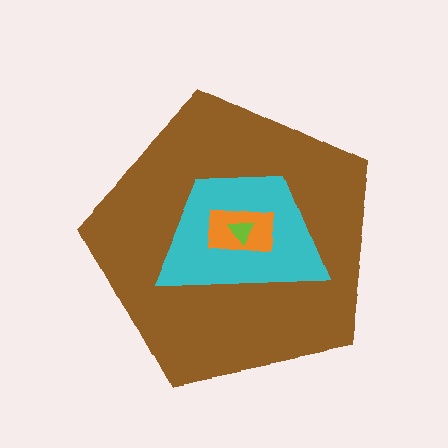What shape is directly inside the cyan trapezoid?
The orange rectangle.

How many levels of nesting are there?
4.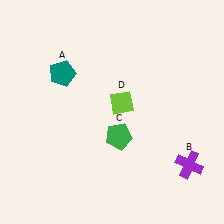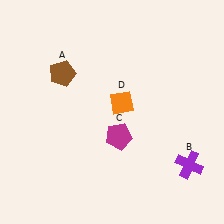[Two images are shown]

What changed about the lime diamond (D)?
In Image 1, D is lime. In Image 2, it changed to orange.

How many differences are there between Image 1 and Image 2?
There are 3 differences between the two images.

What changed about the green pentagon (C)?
In Image 1, C is green. In Image 2, it changed to magenta.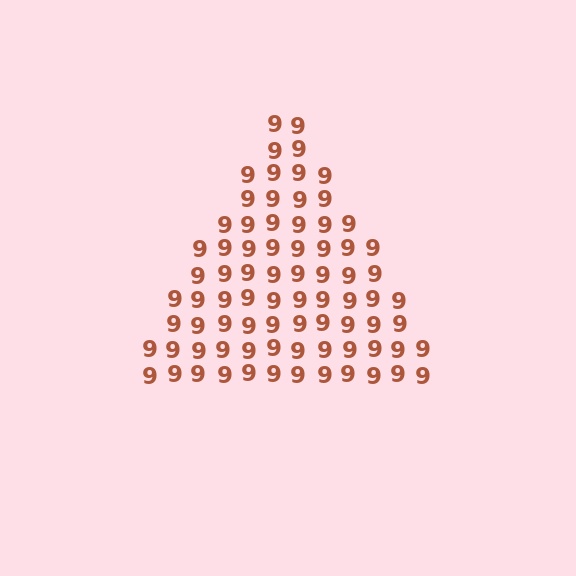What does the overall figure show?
The overall figure shows a triangle.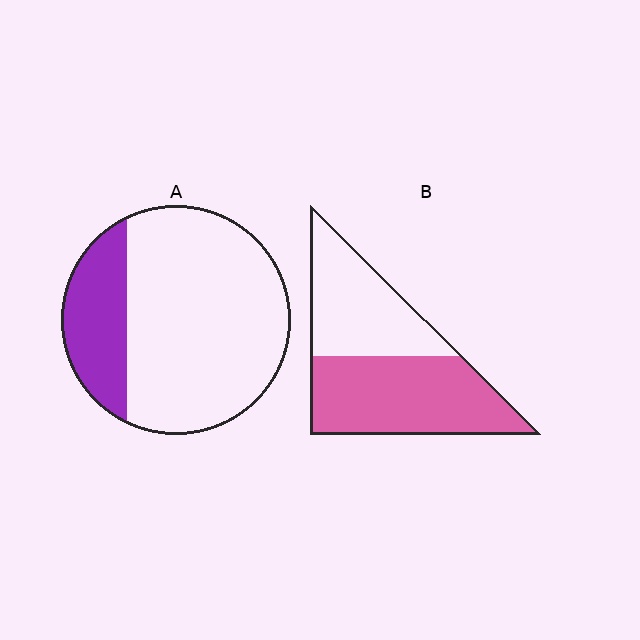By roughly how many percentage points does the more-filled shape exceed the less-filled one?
By roughly 35 percentage points (B over A).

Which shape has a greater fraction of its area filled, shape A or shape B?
Shape B.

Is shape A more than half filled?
No.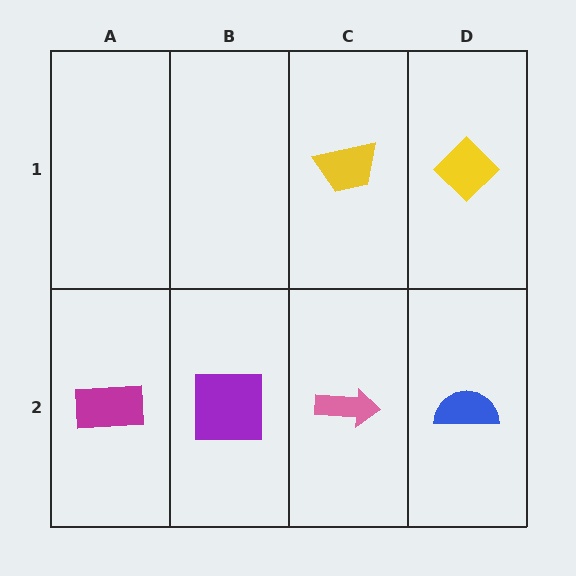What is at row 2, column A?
A magenta rectangle.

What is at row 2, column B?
A purple square.